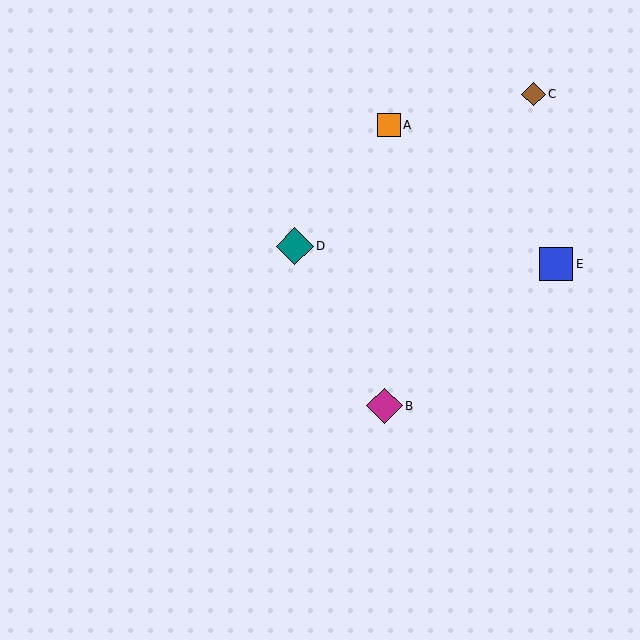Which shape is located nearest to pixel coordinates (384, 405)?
The magenta diamond (labeled B) at (384, 406) is nearest to that location.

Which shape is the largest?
The teal diamond (labeled D) is the largest.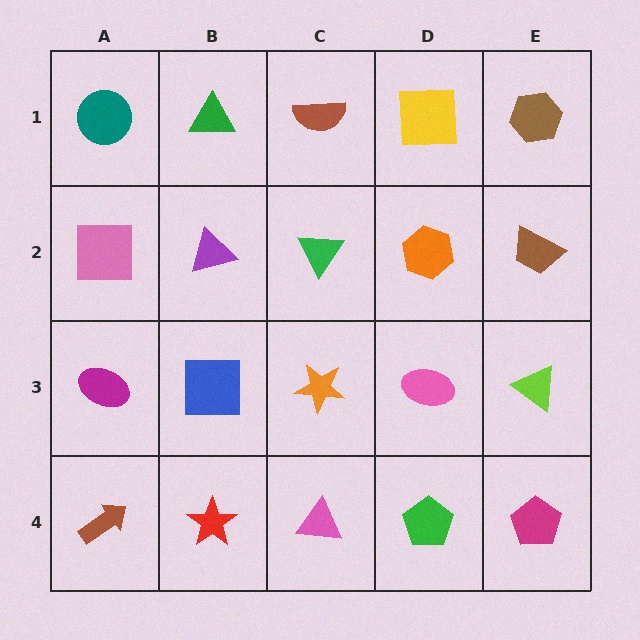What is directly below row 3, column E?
A magenta pentagon.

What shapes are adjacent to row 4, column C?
An orange star (row 3, column C), a red star (row 4, column B), a green pentagon (row 4, column D).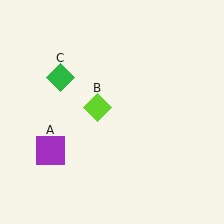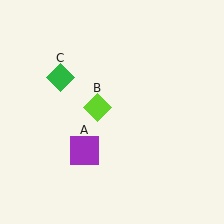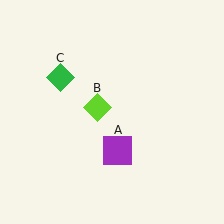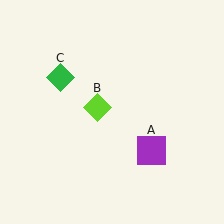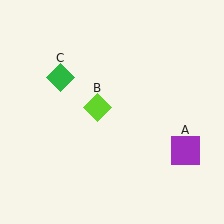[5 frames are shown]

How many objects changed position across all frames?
1 object changed position: purple square (object A).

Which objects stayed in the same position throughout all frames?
Lime diamond (object B) and green diamond (object C) remained stationary.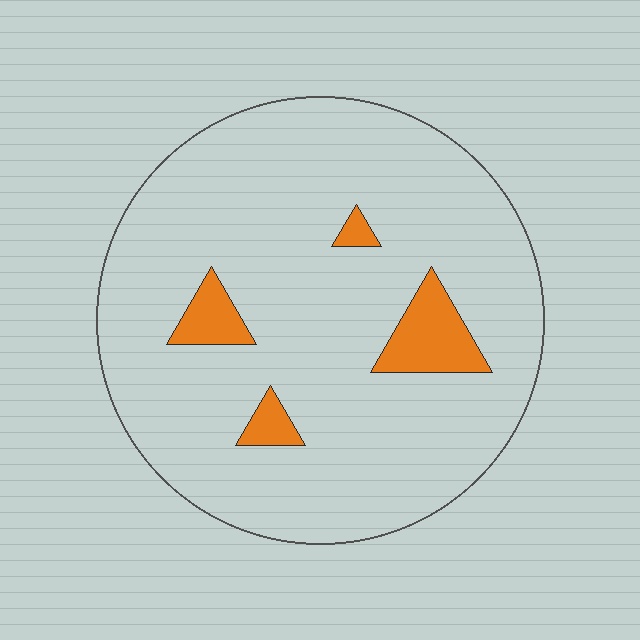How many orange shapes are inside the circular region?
4.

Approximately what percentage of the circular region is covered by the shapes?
Approximately 10%.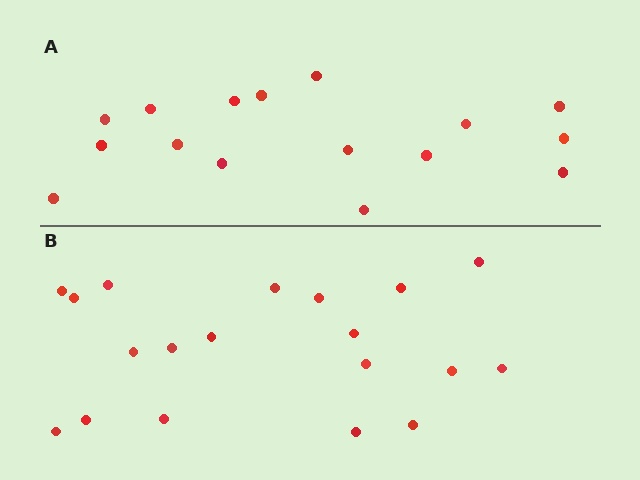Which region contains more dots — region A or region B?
Region B (the bottom region) has more dots.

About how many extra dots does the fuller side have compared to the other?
Region B has just a few more — roughly 2 or 3 more dots than region A.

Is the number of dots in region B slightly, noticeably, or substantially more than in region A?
Region B has only slightly more — the two regions are fairly close. The ratio is roughly 1.2 to 1.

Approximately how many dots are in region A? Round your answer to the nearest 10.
About 20 dots. (The exact count is 16, which rounds to 20.)